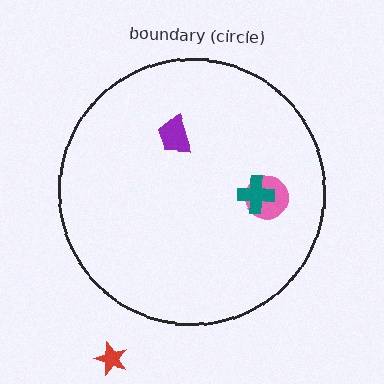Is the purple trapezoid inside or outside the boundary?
Inside.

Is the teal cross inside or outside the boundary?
Inside.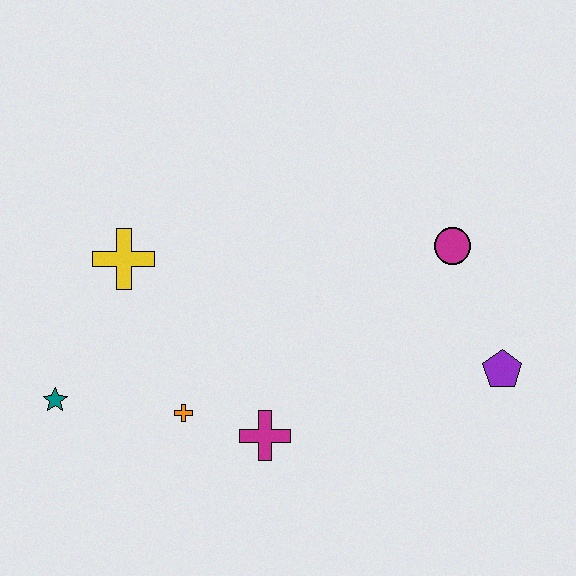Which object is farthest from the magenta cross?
The magenta circle is farthest from the magenta cross.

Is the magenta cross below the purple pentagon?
Yes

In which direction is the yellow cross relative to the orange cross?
The yellow cross is above the orange cross.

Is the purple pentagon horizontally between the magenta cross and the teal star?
No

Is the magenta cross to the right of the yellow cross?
Yes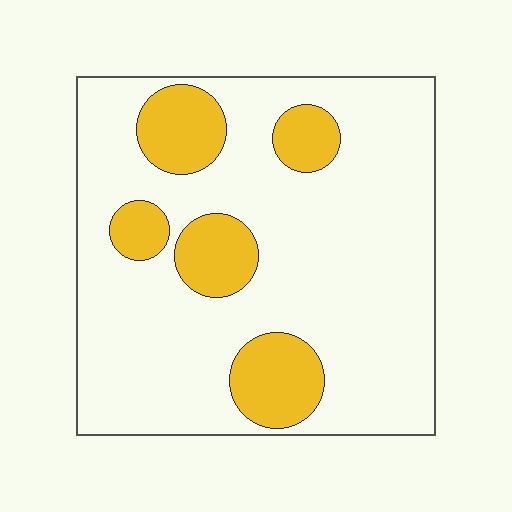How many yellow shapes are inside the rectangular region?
5.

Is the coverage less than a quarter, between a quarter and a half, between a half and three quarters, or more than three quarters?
Less than a quarter.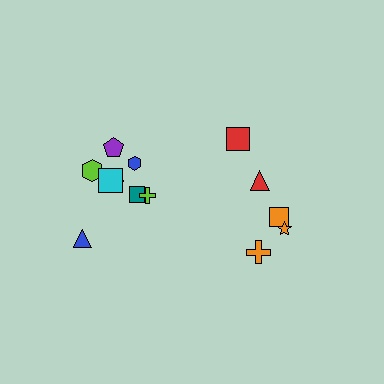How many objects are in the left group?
There are 8 objects.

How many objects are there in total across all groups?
There are 13 objects.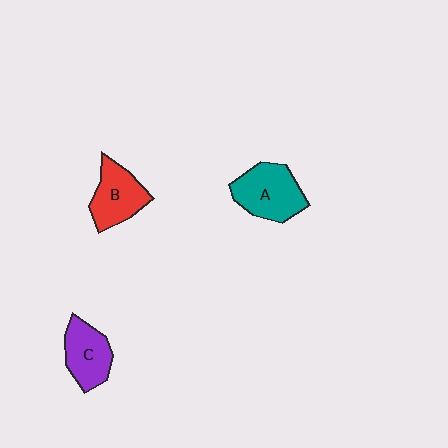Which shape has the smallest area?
Shape C (purple).